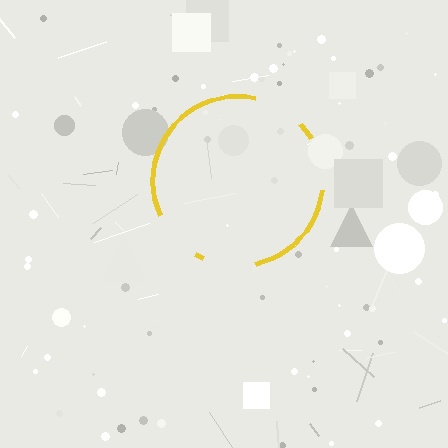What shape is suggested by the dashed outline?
The dashed outline suggests a circle.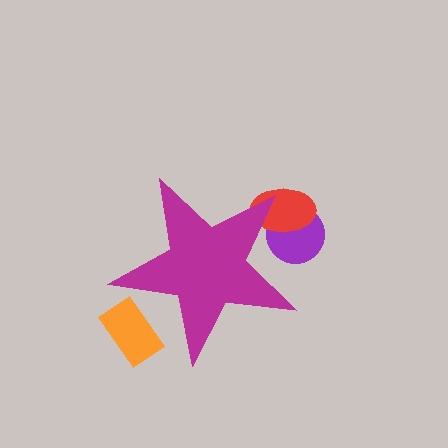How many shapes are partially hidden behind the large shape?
3 shapes are partially hidden.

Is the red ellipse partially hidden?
Yes, the red ellipse is partially hidden behind the magenta star.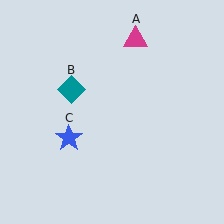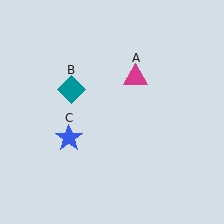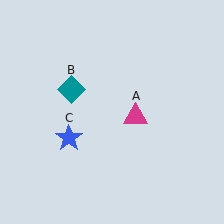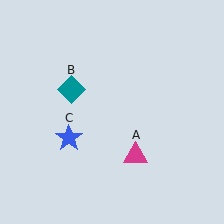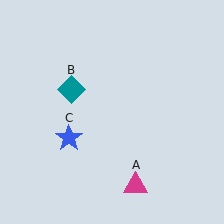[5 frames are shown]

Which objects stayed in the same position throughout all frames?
Teal diamond (object B) and blue star (object C) remained stationary.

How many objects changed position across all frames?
1 object changed position: magenta triangle (object A).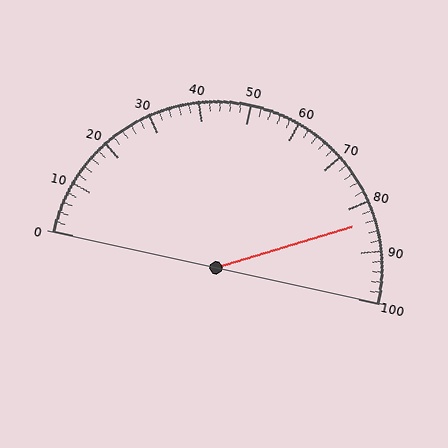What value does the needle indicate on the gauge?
The needle indicates approximately 84.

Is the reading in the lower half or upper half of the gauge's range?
The reading is in the upper half of the range (0 to 100).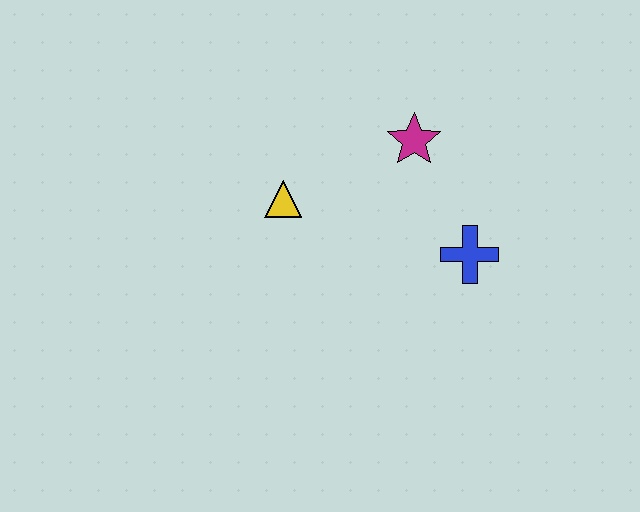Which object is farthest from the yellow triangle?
The blue cross is farthest from the yellow triangle.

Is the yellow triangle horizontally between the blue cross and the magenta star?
No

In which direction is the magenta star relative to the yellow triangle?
The magenta star is to the right of the yellow triangle.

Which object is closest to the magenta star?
The blue cross is closest to the magenta star.